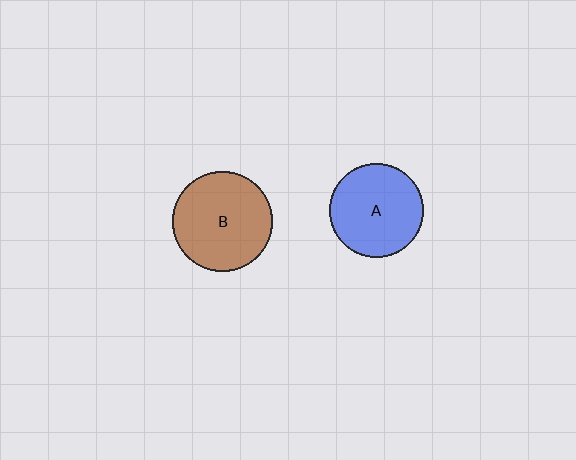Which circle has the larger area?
Circle B (brown).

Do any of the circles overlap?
No, none of the circles overlap.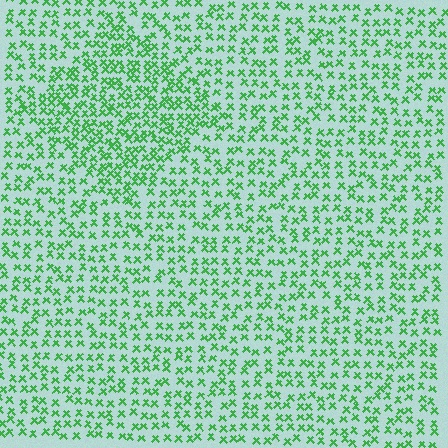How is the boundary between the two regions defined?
The boundary is defined by a change in element density (approximately 1.6x ratio). All elements are the same color, size, and shape.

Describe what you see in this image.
The image contains small green elements arranged at two different densities. A diamond-shaped region is visible where the elements are more densely packed than the surrounding area.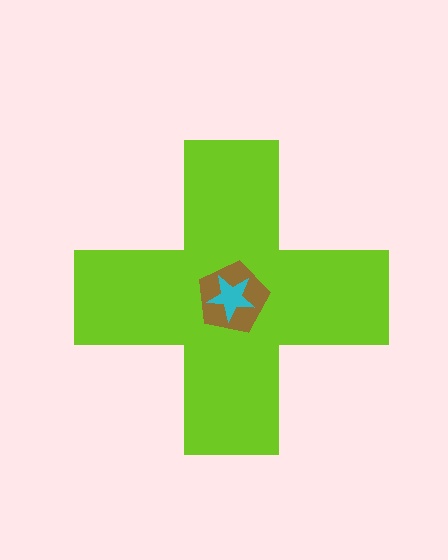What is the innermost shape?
The cyan star.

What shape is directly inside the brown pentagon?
The cyan star.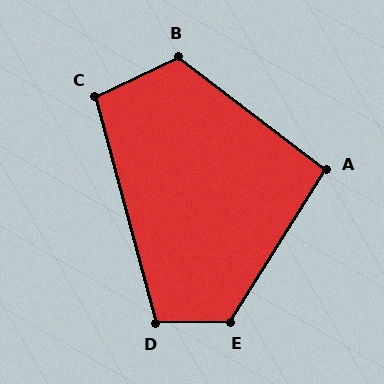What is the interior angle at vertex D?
Approximately 105 degrees (obtuse).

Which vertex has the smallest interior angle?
A, at approximately 95 degrees.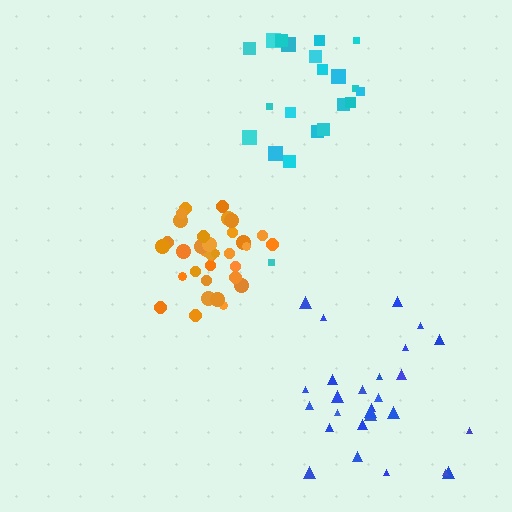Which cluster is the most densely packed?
Orange.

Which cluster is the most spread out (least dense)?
Cyan.